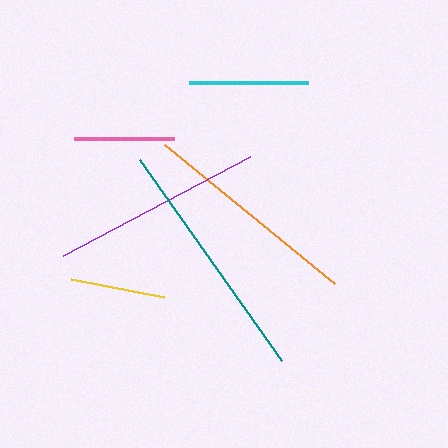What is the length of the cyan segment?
The cyan segment is approximately 119 pixels long.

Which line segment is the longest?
The teal line is the longest at approximately 246 pixels.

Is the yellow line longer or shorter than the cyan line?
The cyan line is longer than the yellow line.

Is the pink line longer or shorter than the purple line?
The purple line is longer than the pink line.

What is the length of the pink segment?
The pink segment is approximately 100 pixels long.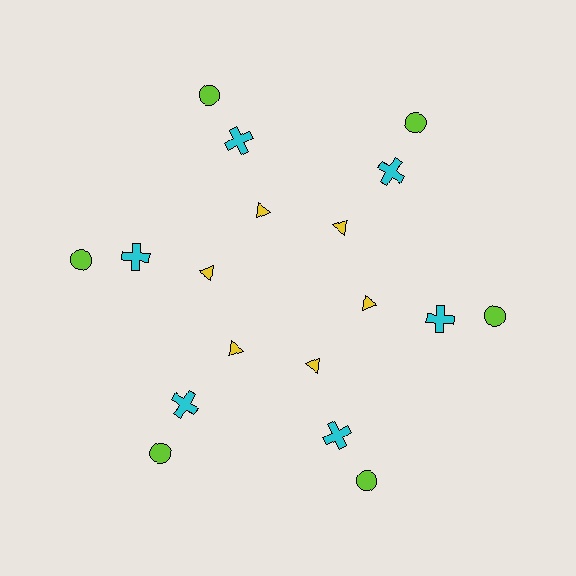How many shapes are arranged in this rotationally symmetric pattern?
There are 18 shapes, arranged in 6 groups of 3.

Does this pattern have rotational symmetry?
Yes, this pattern has 6-fold rotational symmetry. It looks the same after rotating 60 degrees around the center.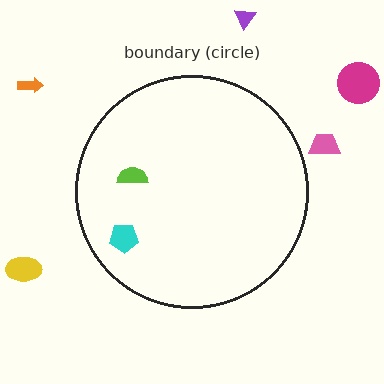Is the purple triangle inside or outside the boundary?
Outside.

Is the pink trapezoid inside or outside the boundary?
Outside.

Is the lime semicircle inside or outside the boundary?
Inside.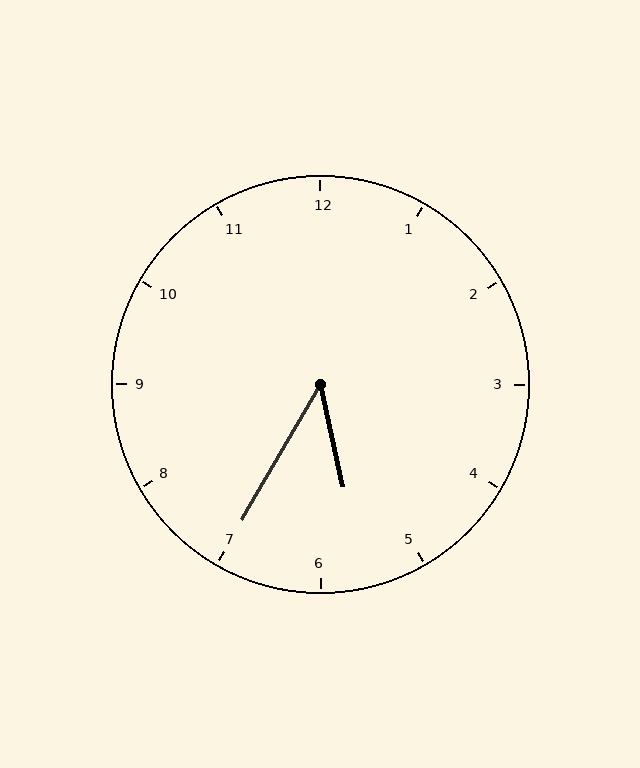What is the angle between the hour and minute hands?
Approximately 42 degrees.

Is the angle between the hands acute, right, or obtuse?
It is acute.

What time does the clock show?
5:35.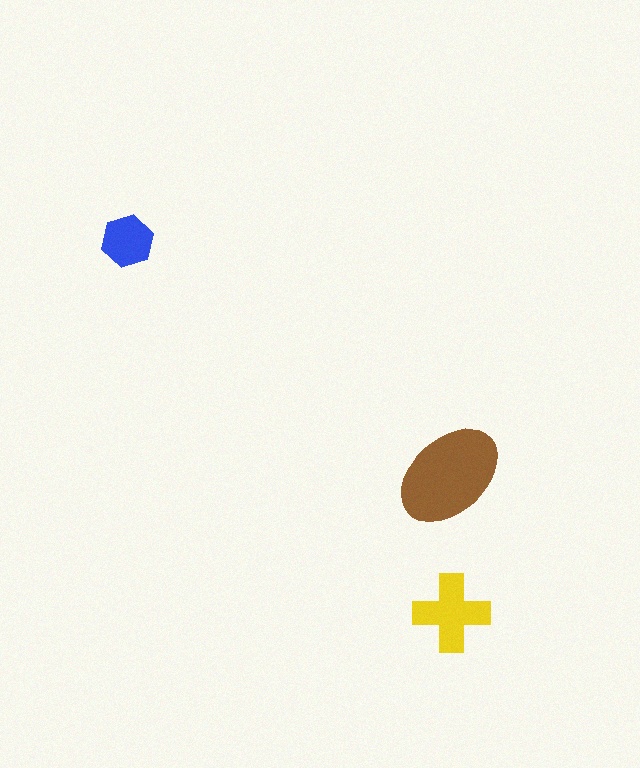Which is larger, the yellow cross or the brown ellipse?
The brown ellipse.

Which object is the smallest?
The blue hexagon.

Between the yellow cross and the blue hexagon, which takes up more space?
The yellow cross.